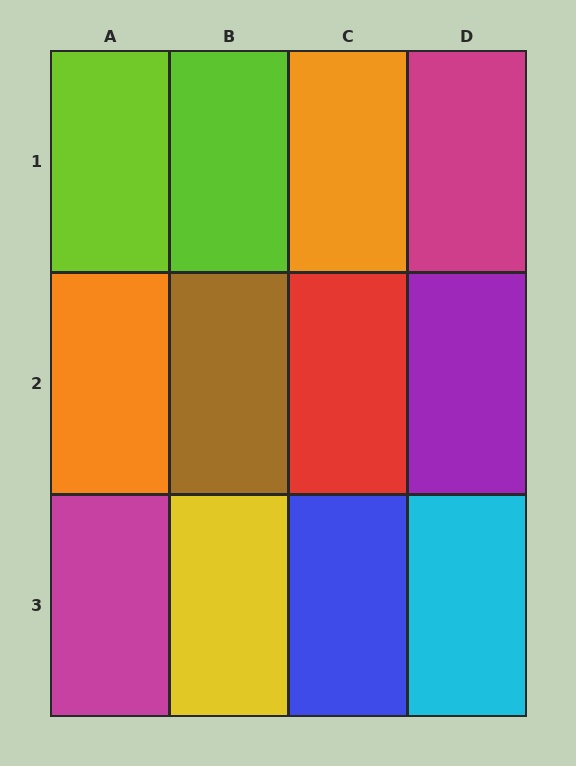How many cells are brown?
1 cell is brown.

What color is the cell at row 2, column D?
Purple.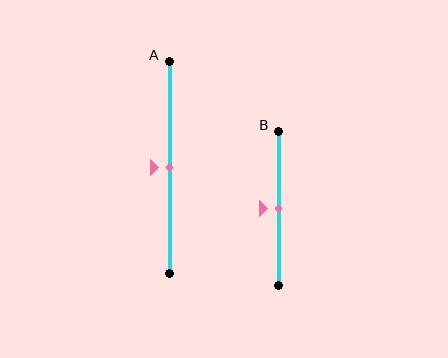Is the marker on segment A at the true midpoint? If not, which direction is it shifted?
Yes, the marker on segment A is at the true midpoint.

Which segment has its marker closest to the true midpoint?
Segment A has its marker closest to the true midpoint.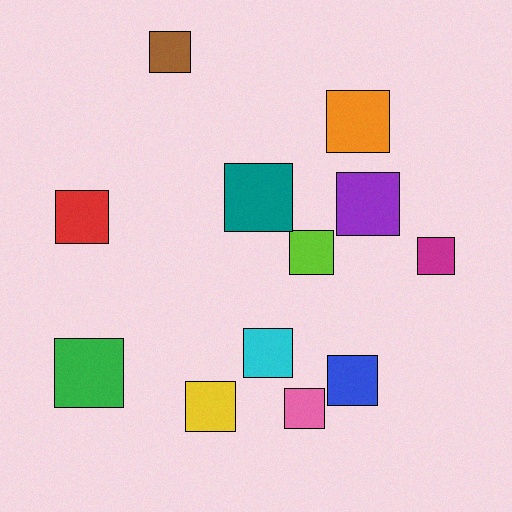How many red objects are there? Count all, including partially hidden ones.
There is 1 red object.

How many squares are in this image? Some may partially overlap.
There are 12 squares.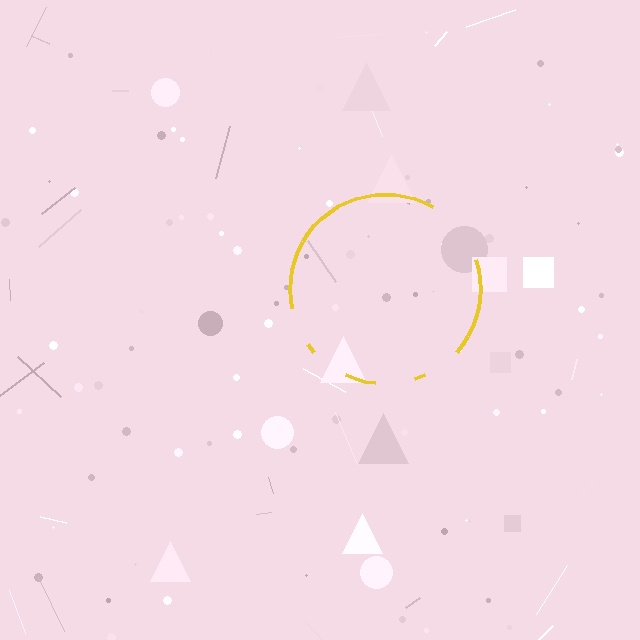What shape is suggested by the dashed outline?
The dashed outline suggests a circle.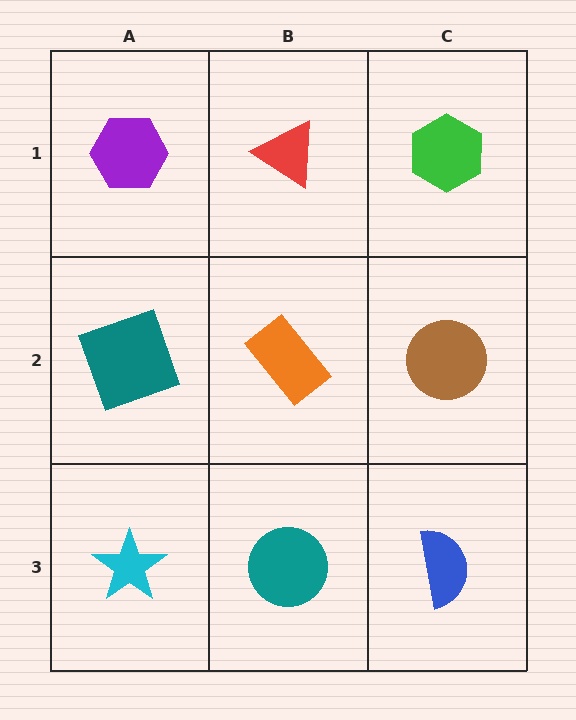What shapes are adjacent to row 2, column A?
A purple hexagon (row 1, column A), a cyan star (row 3, column A), an orange rectangle (row 2, column B).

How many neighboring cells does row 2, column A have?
3.